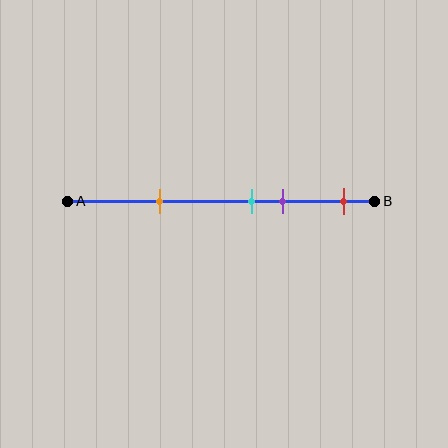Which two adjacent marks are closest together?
The cyan and purple marks are the closest adjacent pair.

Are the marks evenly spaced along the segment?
No, the marks are not evenly spaced.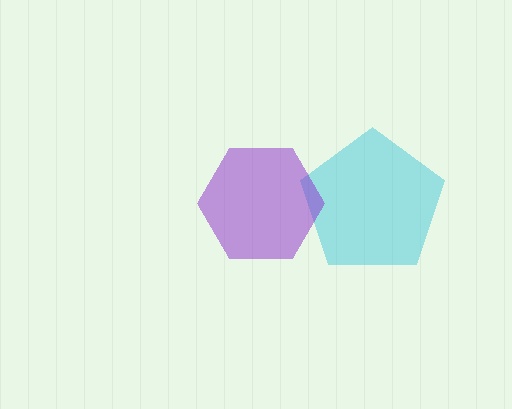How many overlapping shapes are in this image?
There are 2 overlapping shapes in the image.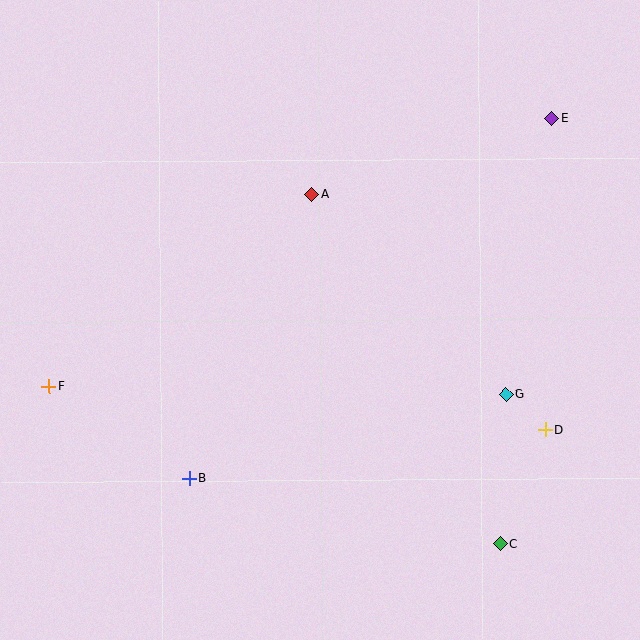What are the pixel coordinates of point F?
Point F is at (49, 386).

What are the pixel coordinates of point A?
Point A is at (312, 194).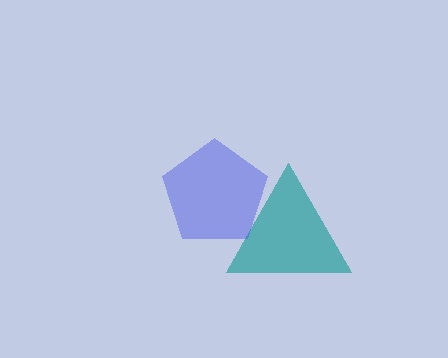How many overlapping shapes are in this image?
There are 2 overlapping shapes in the image.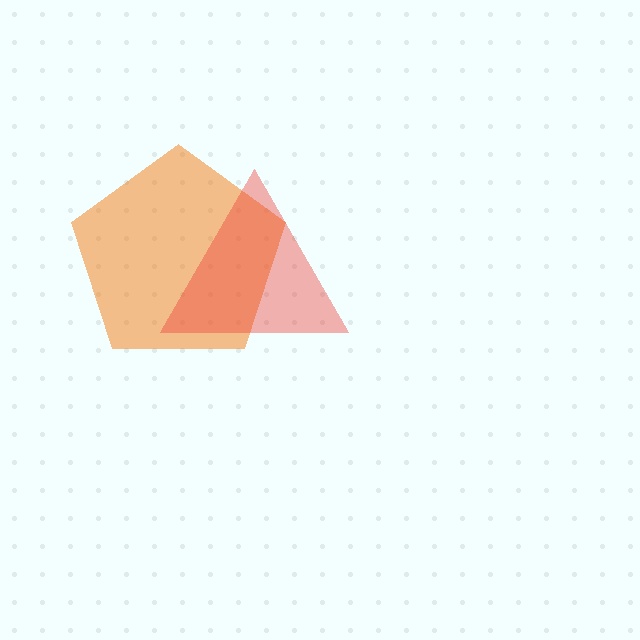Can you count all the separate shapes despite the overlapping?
Yes, there are 2 separate shapes.